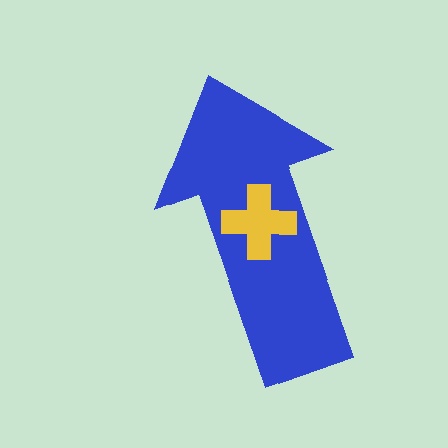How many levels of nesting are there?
2.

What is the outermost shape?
The blue arrow.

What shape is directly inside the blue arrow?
The yellow cross.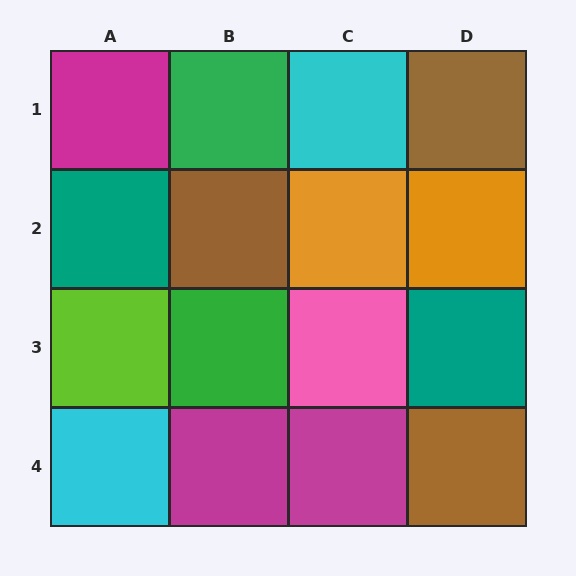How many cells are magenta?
3 cells are magenta.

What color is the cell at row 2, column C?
Orange.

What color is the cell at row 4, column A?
Cyan.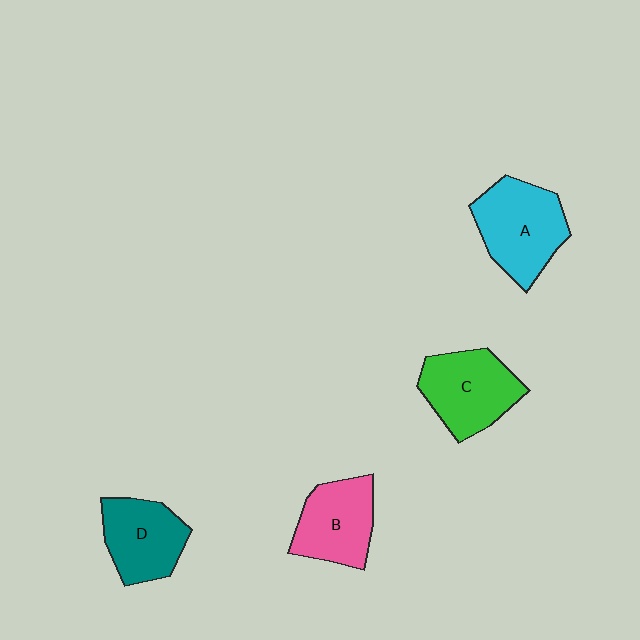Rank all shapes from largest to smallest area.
From largest to smallest: A (cyan), C (green), B (pink), D (teal).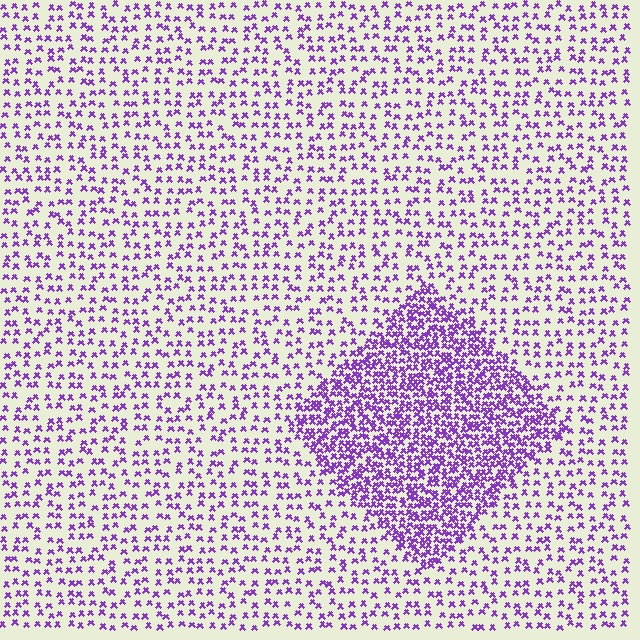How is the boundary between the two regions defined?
The boundary is defined by a change in element density (approximately 2.5x ratio). All elements are the same color, size, and shape.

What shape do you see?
I see a diamond.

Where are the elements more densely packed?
The elements are more densely packed inside the diamond boundary.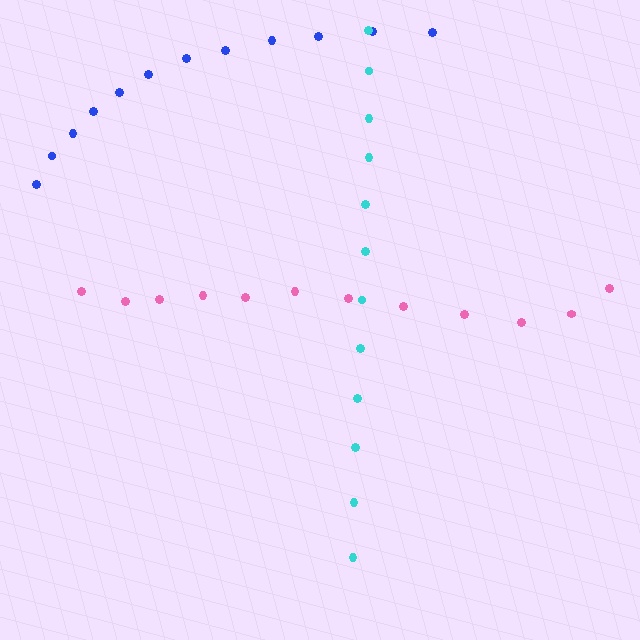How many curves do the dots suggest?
There are 3 distinct paths.